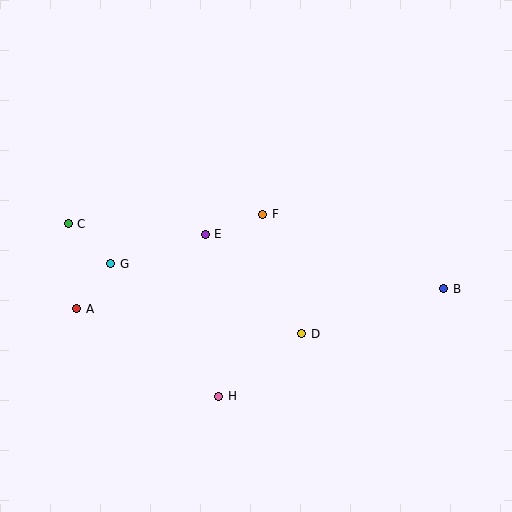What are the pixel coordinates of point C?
Point C is at (68, 224).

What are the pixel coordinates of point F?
Point F is at (263, 214).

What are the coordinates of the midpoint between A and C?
The midpoint between A and C is at (73, 266).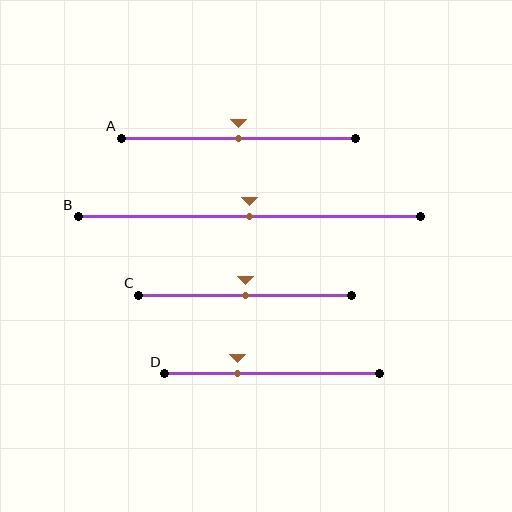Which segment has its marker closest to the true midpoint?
Segment A has its marker closest to the true midpoint.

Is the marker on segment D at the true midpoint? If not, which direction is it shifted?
No, the marker on segment D is shifted to the left by about 16% of the segment length.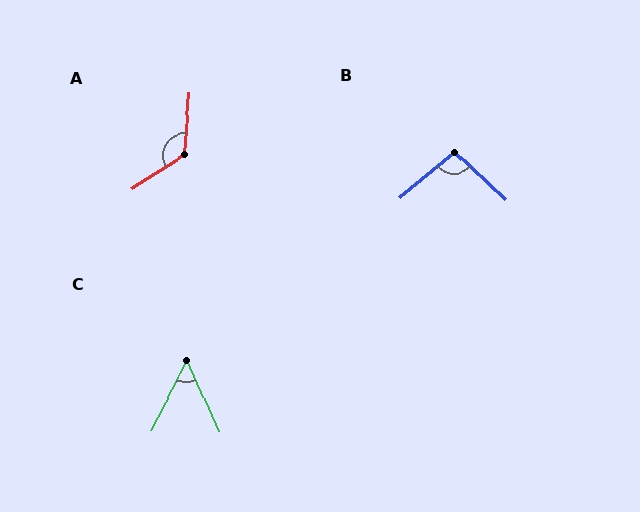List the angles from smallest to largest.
C (51°), B (97°), A (128°).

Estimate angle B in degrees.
Approximately 97 degrees.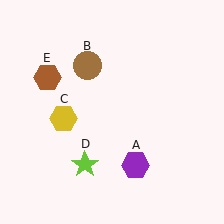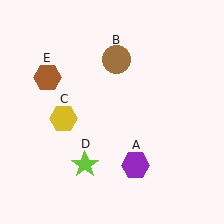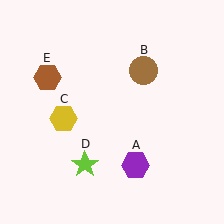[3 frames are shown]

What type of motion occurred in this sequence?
The brown circle (object B) rotated clockwise around the center of the scene.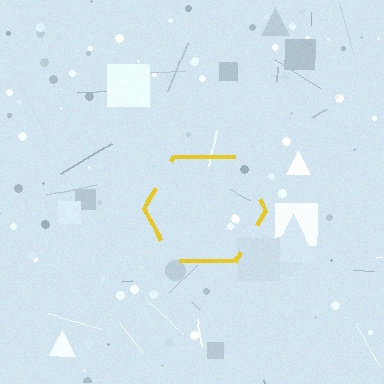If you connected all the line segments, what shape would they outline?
They would outline a hexagon.